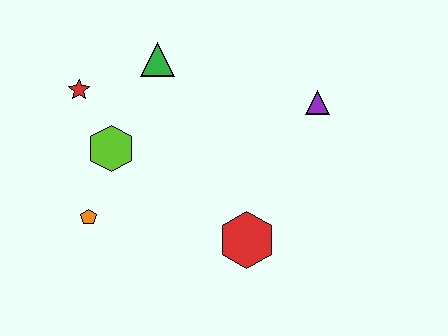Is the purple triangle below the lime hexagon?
No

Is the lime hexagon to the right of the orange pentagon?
Yes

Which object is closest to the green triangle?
The red star is closest to the green triangle.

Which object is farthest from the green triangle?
The red hexagon is farthest from the green triangle.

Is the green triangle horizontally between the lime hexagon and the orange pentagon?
No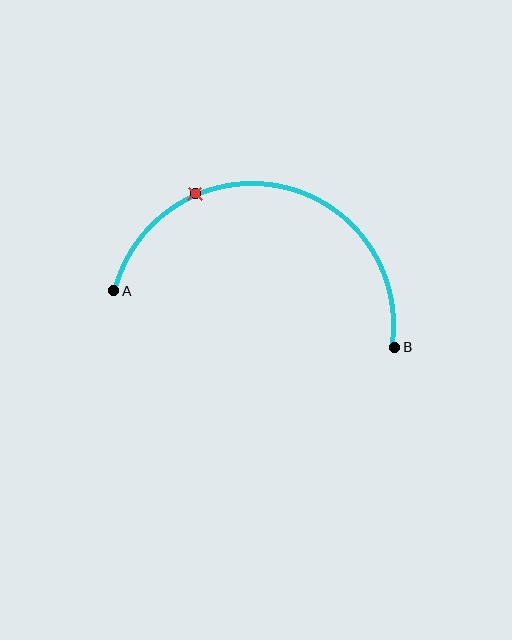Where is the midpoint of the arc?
The arc midpoint is the point on the curve farthest from the straight line joining A and B. It sits above that line.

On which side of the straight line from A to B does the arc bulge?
The arc bulges above the straight line connecting A and B.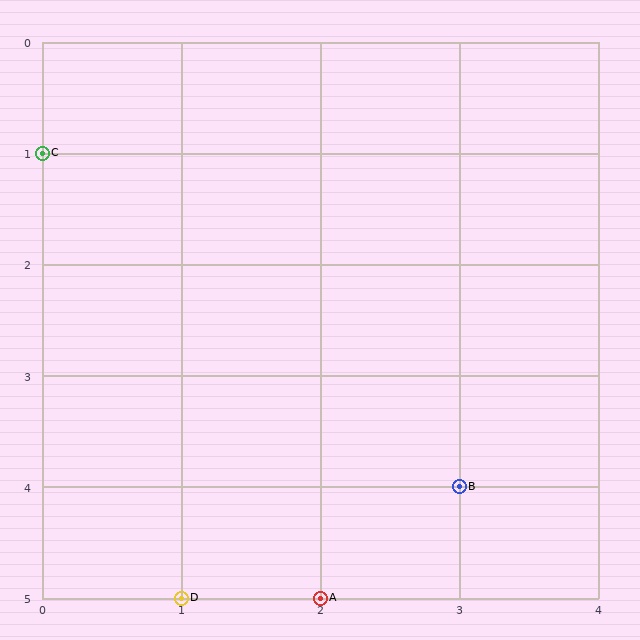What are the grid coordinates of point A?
Point A is at grid coordinates (2, 5).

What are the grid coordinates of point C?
Point C is at grid coordinates (0, 1).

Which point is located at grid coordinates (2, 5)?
Point A is at (2, 5).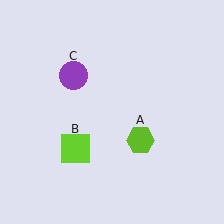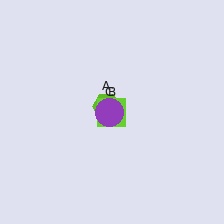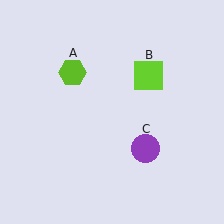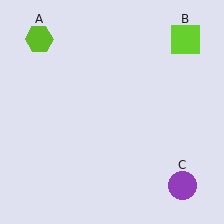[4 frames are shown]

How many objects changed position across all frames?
3 objects changed position: lime hexagon (object A), lime square (object B), purple circle (object C).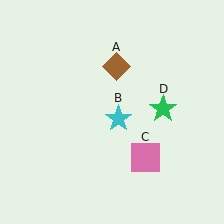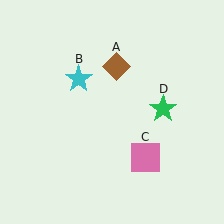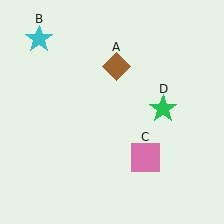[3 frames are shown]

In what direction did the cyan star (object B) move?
The cyan star (object B) moved up and to the left.